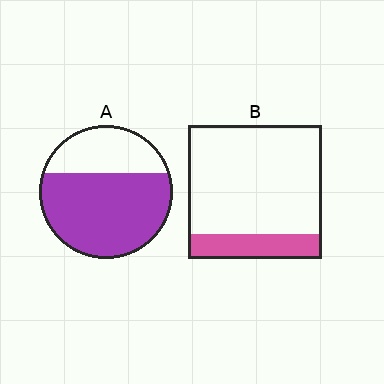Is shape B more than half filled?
No.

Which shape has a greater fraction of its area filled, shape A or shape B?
Shape A.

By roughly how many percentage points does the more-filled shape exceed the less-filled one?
By roughly 50 percentage points (A over B).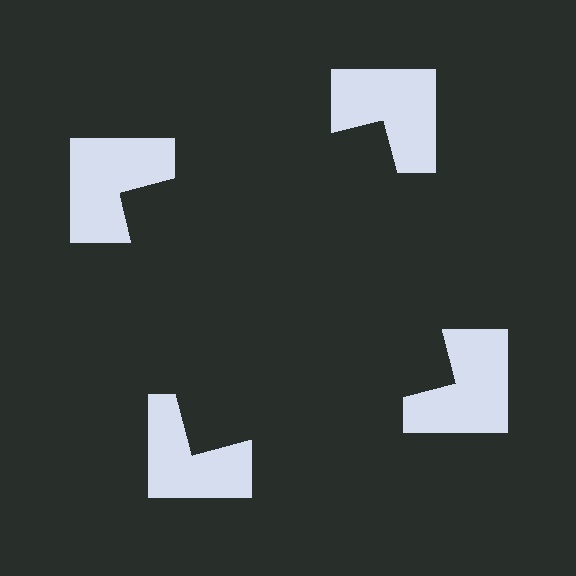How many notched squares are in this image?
There are 4 — one at each vertex of the illusory square.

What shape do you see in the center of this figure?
An illusory square — its edges are inferred from the aligned wedge cuts in the notched squares, not physically drawn.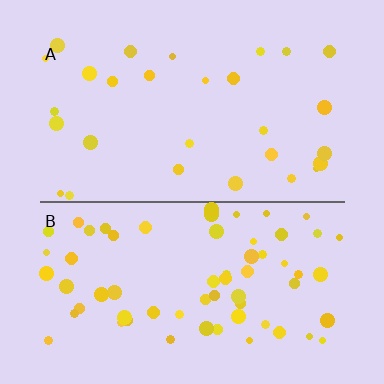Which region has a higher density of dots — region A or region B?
B (the bottom).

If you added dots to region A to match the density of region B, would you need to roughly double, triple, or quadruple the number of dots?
Approximately double.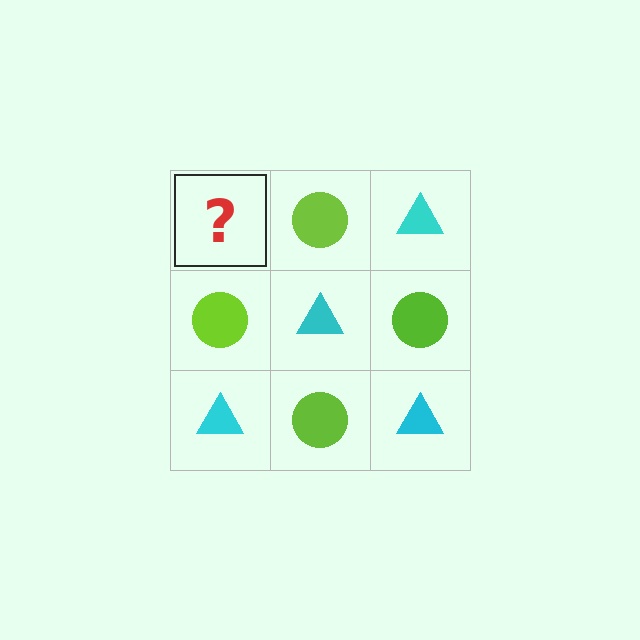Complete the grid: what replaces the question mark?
The question mark should be replaced with a cyan triangle.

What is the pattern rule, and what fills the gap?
The rule is that it alternates cyan triangle and lime circle in a checkerboard pattern. The gap should be filled with a cyan triangle.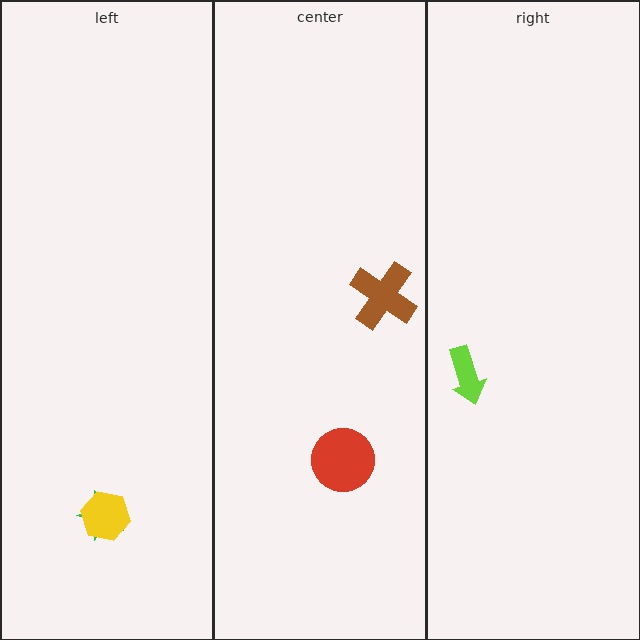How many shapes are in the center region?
2.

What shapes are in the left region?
The green star, the yellow hexagon.